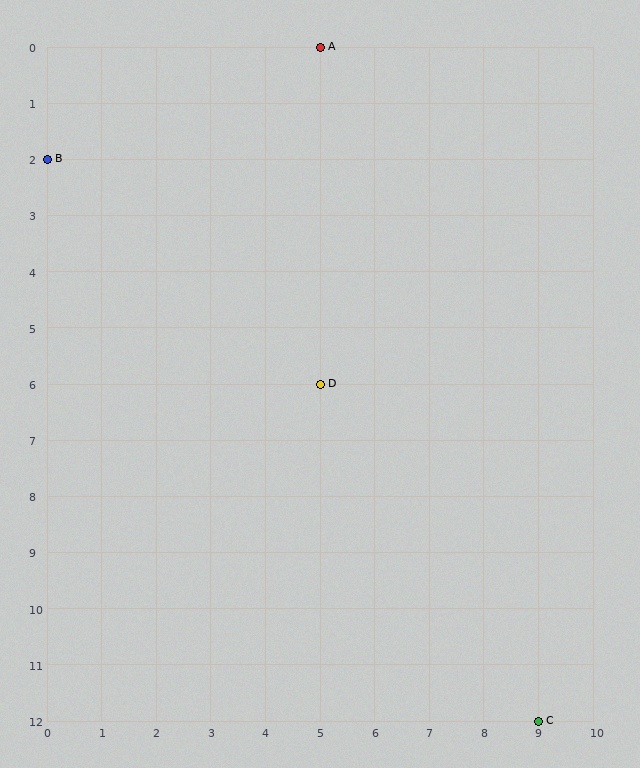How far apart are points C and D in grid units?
Points C and D are 4 columns and 6 rows apart (about 7.2 grid units diagonally).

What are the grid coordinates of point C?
Point C is at grid coordinates (9, 12).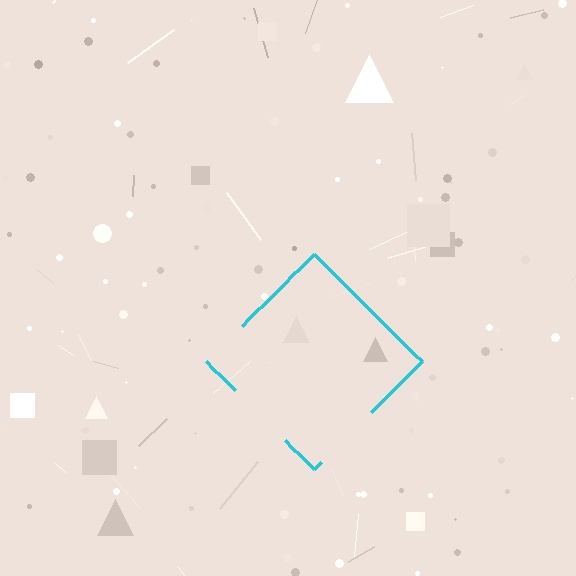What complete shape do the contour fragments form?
The contour fragments form a diamond.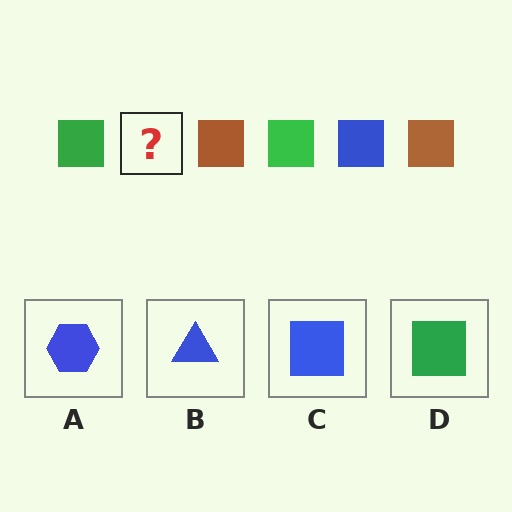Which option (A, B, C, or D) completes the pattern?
C.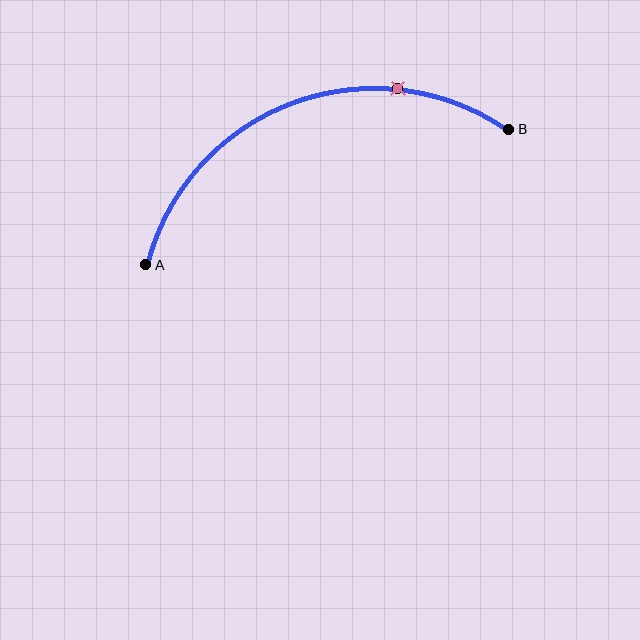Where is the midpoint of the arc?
The arc midpoint is the point on the curve farthest from the straight line joining A and B. It sits above that line.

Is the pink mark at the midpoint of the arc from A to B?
No. The pink mark lies on the arc but is closer to endpoint B. The arc midpoint would be at the point on the curve equidistant along the arc from both A and B.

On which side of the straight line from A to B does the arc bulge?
The arc bulges above the straight line connecting A and B.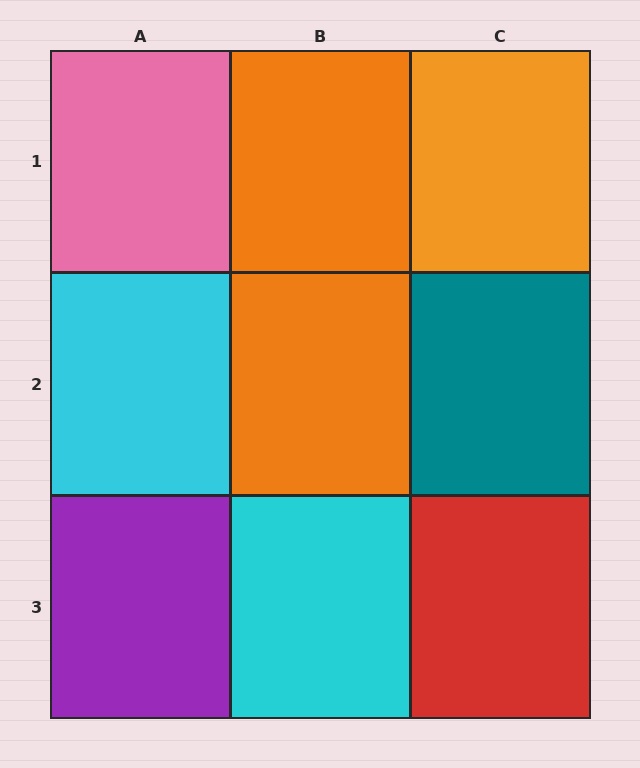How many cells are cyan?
2 cells are cyan.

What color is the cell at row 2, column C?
Teal.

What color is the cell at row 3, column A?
Purple.